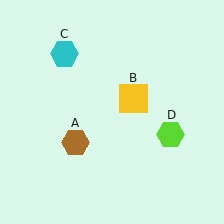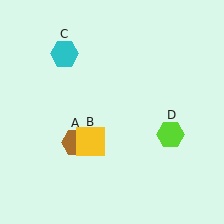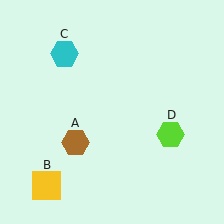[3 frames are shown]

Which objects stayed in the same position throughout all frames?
Brown hexagon (object A) and cyan hexagon (object C) and lime hexagon (object D) remained stationary.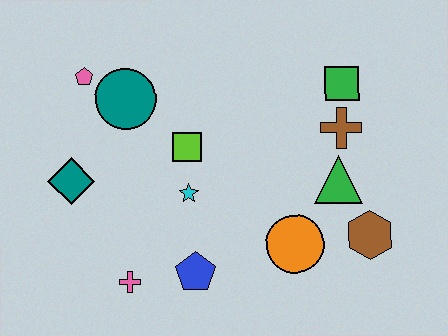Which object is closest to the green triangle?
The brown cross is closest to the green triangle.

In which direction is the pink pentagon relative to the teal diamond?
The pink pentagon is above the teal diamond.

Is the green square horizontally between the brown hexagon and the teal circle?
Yes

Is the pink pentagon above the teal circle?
Yes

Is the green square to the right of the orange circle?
Yes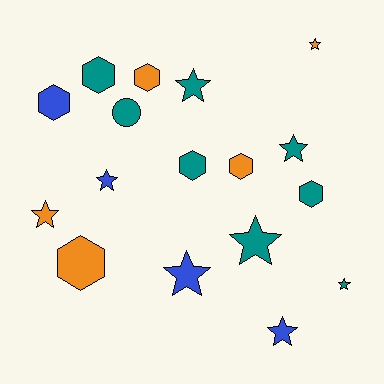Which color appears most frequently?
Teal, with 8 objects.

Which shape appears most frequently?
Star, with 9 objects.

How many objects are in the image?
There are 17 objects.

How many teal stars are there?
There are 4 teal stars.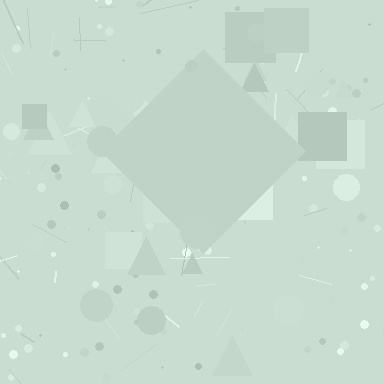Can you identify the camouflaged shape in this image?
The camouflaged shape is a diamond.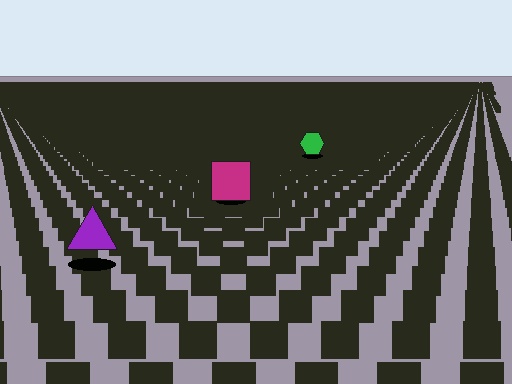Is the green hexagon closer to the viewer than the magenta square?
No. The magenta square is closer — you can tell from the texture gradient: the ground texture is coarser near it.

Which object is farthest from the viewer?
The green hexagon is farthest from the viewer. It appears smaller and the ground texture around it is denser.